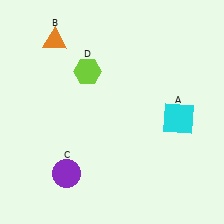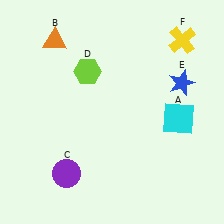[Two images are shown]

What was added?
A blue star (E), a yellow cross (F) were added in Image 2.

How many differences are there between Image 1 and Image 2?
There are 2 differences between the two images.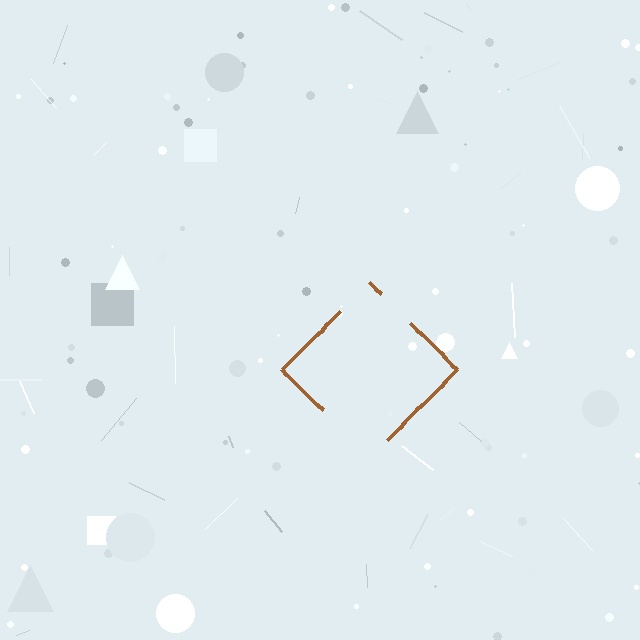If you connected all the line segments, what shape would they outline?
They would outline a diamond.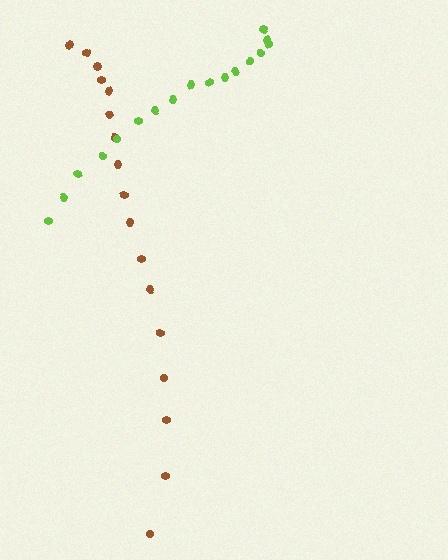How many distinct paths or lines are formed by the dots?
There are 2 distinct paths.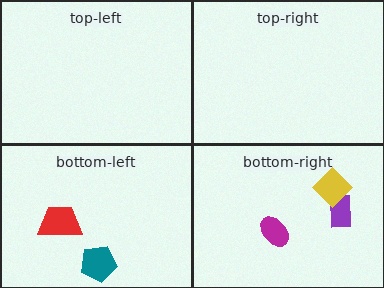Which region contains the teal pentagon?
The bottom-left region.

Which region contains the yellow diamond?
The bottom-right region.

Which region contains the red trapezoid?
The bottom-left region.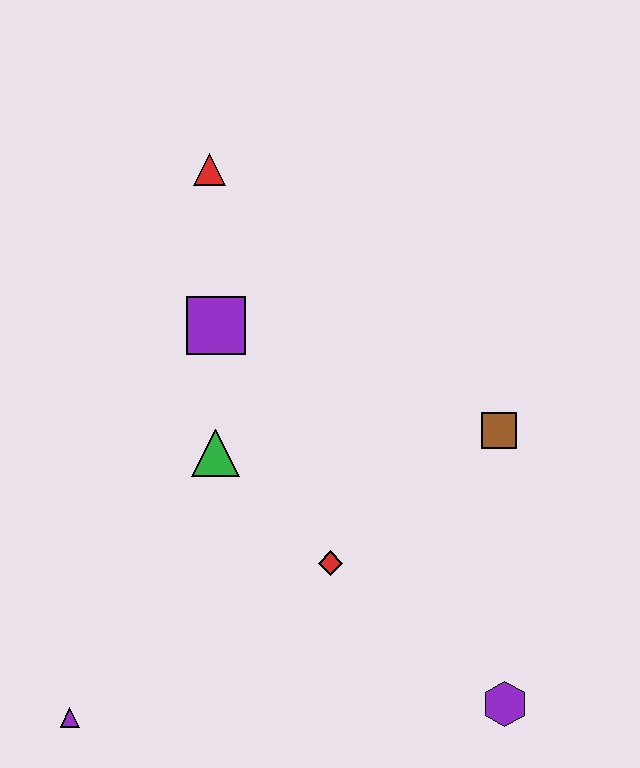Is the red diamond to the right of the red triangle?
Yes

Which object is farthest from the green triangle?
The purple hexagon is farthest from the green triangle.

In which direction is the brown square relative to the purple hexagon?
The brown square is above the purple hexagon.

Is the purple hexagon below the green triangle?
Yes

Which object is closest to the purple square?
The green triangle is closest to the purple square.